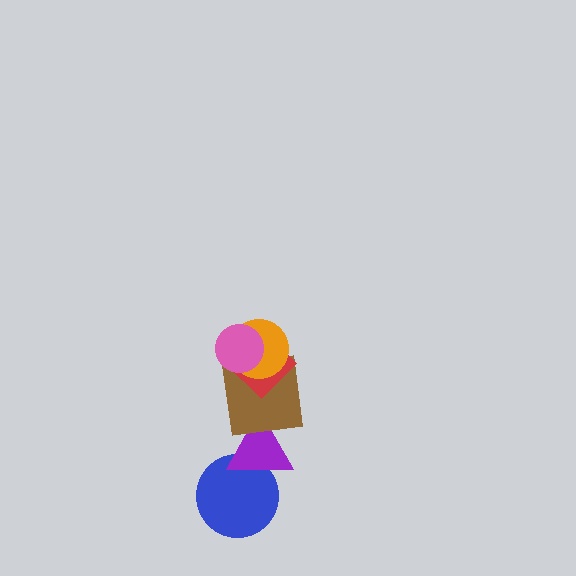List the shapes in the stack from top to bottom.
From top to bottom: the pink circle, the orange circle, the red diamond, the brown square, the purple triangle, the blue circle.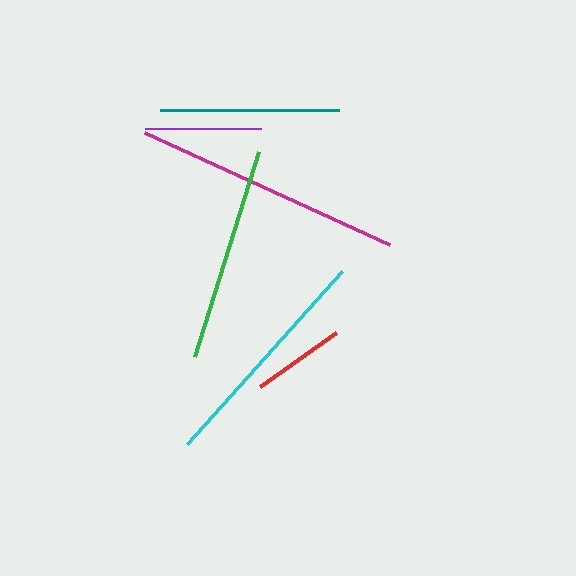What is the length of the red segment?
The red segment is approximately 93 pixels long.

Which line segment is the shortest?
The red line is the shortest at approximately 93 pixels.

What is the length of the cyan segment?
The cyan segment is approximately 233 pixels long.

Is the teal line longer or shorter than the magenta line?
The magenta line is longer than the teal line.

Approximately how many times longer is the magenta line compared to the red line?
The magenta line is approximately 2.9 times the length of the red line.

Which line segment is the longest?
The magenta line is the longest at approximately 269 pixels.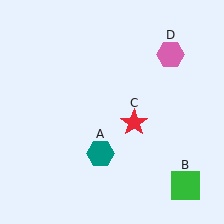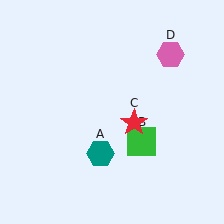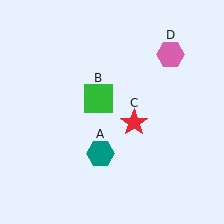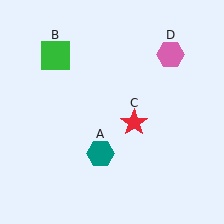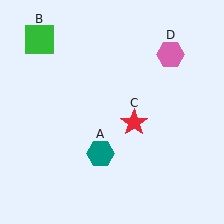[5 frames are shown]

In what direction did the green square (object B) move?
The green square (object B) moved up and to the left.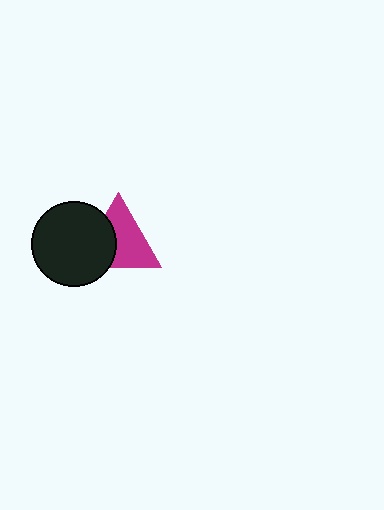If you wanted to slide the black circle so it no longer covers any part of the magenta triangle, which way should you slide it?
Slide it left — that is the most direct way to separate the two shapes.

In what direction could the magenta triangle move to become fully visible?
The magenta triangle could move right. That would shift it out from behind the black circle entirely.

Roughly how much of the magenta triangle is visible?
About half of it is visible (roughly 61%).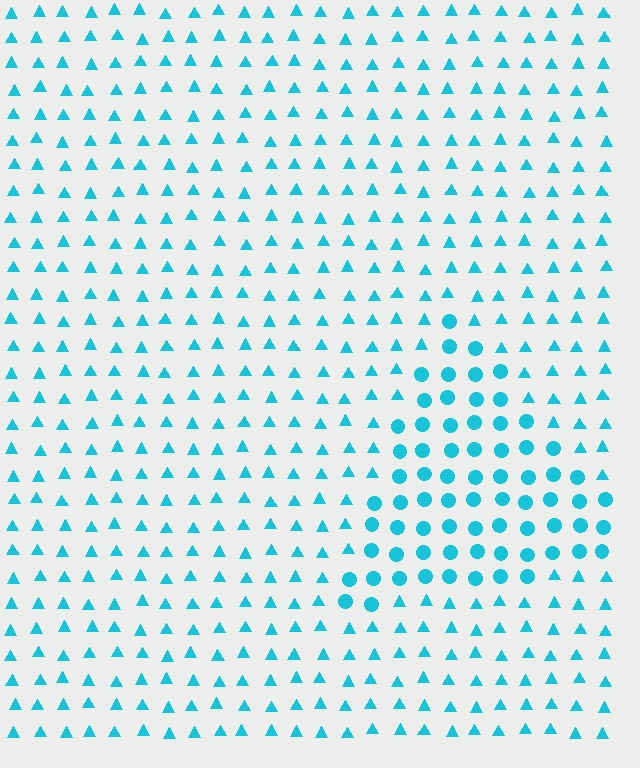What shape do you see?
I see a triangle.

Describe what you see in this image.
The image is filled with small cyan elements arranged in a uniform grid. A triangle-shaped region contains circles, while the surrounding area contains triangles. The boundary is defined purely by the change in element shape.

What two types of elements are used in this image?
The image uses circles inside the triangle region and triangles outside it.